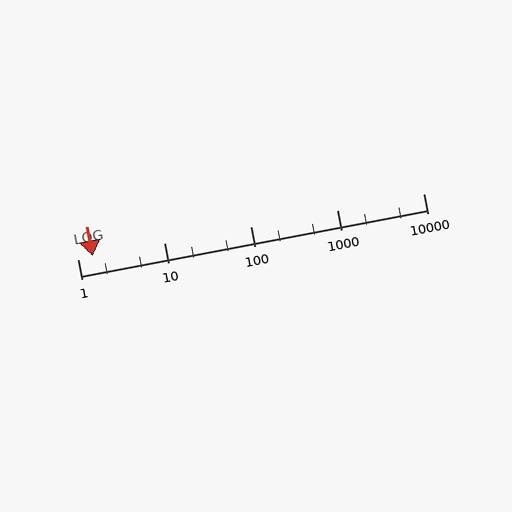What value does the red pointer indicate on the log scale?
The pointer indicates approximately 1.5.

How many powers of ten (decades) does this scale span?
The scale spans 4 decades, from 1 to 10000.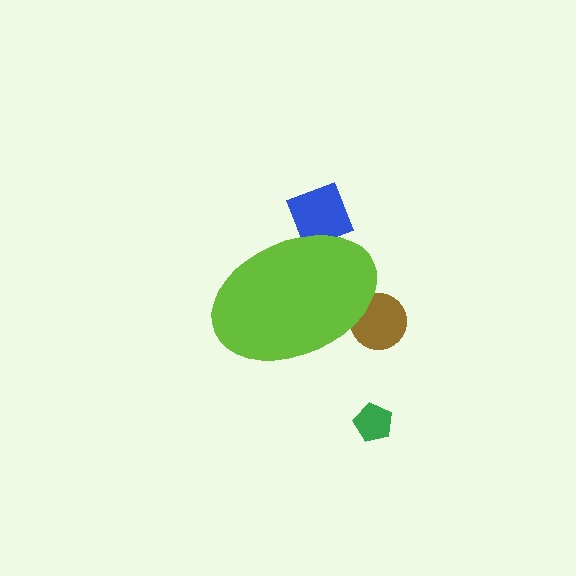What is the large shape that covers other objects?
A lime ellipse.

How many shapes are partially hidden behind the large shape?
2 shapes are partially hidden.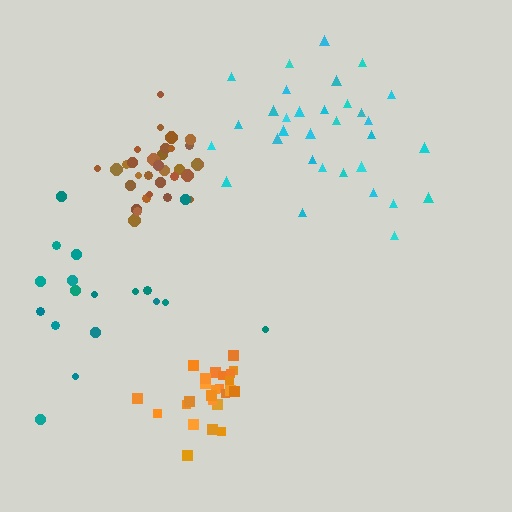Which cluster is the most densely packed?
Brown.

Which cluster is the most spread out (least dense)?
Teal.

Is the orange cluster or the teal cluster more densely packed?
Orange.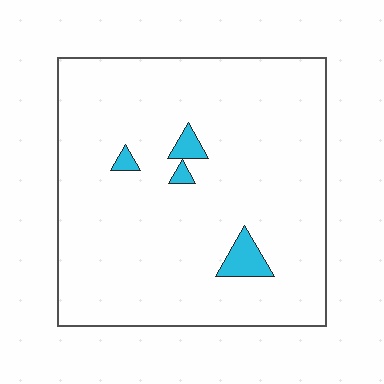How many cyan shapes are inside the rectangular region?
4.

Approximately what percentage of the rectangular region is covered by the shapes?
Approximately 5%.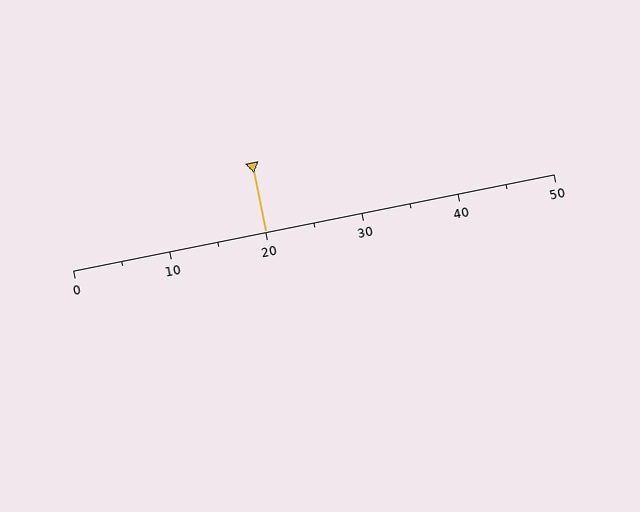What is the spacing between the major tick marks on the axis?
The major ticks are spaced 10 apart.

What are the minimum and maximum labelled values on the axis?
The axis runs from 0 to 50.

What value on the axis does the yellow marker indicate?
The marker indicates approximately 20.